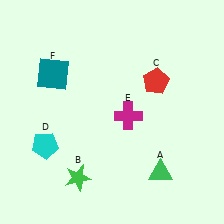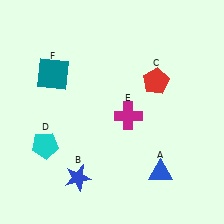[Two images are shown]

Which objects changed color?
A changed from green to blue. B changed from green to blue.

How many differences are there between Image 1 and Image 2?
There are 2 differences between the two images.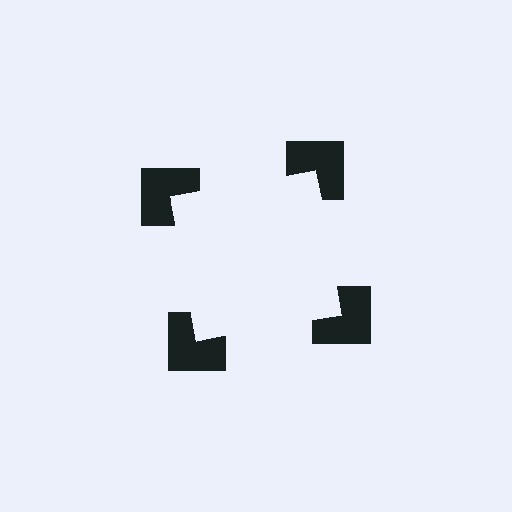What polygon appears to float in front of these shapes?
An illusory square — its edges are inferred from the aligned wedge cuts in the notched squares, not physically drawn.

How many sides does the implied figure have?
4 sides.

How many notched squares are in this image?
There are 4 — one at each vertex of the illusory square.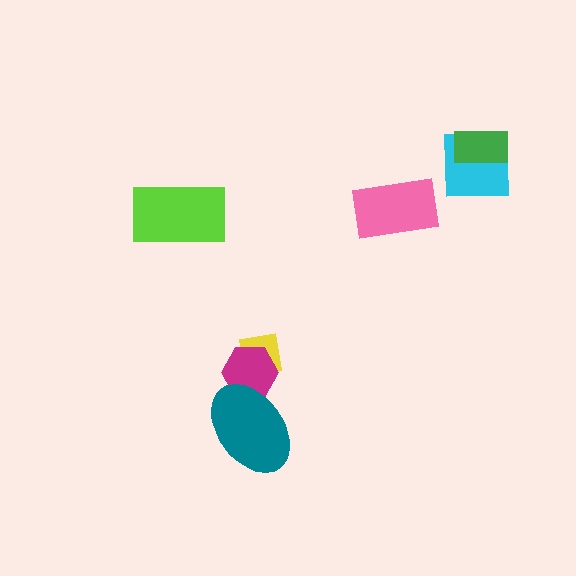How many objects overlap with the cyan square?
1 object overlaps with the cyan square.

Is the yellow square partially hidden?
Yes, it is partially covered by another shape.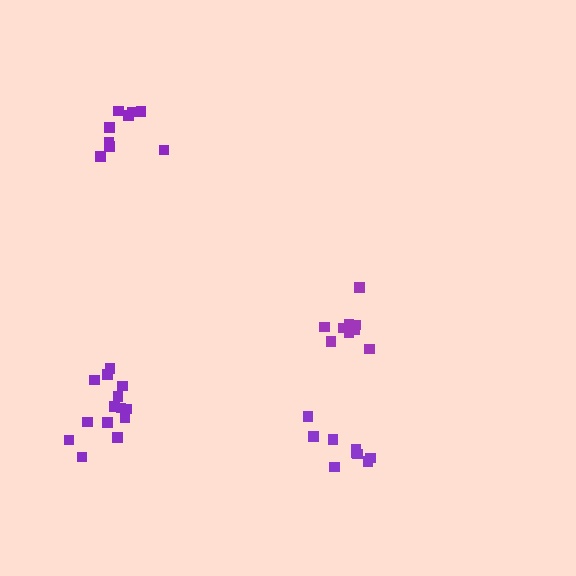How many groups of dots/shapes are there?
There are 4 groups.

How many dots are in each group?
Group 1: 10 dots, Group 2: 9 dots, Group 3: 14 dots, Group 4: 9 dots (42 total).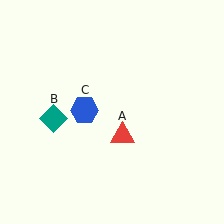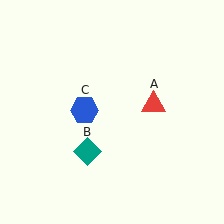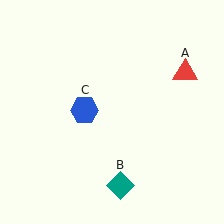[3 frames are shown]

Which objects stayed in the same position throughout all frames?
Blue hexagon (object C) remained stationary.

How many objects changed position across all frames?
2 objects changed position: red triangle (object A), teal diamond (object B).